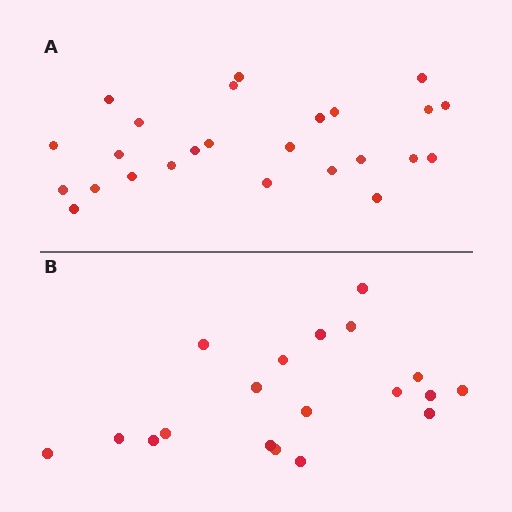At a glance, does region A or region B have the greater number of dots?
Region A (the top region) has more dots.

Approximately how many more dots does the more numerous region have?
Region A has about 6 more dots than region B.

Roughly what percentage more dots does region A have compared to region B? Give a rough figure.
About 30% more.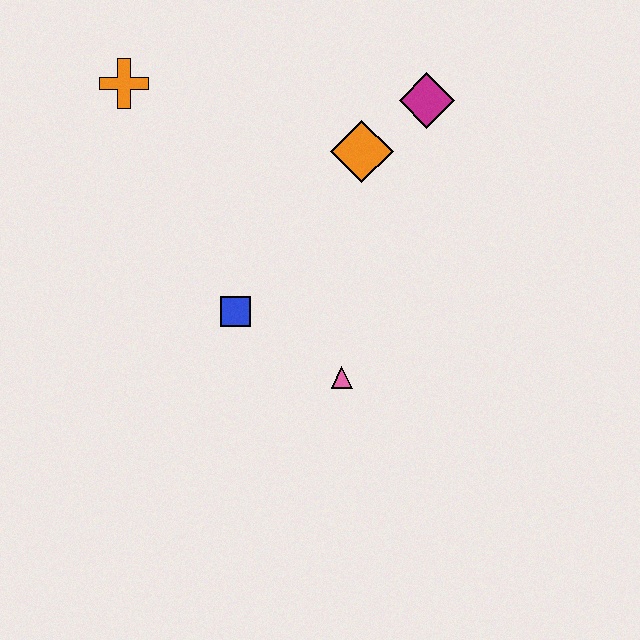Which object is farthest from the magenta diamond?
The orange cross is farthest from the magenta diamond.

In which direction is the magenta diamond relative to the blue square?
The magenta diamond is above the blue square.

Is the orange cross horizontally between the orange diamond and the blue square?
No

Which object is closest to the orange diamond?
The magenta diamond is closest to the orange diamond.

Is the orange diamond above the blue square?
Yes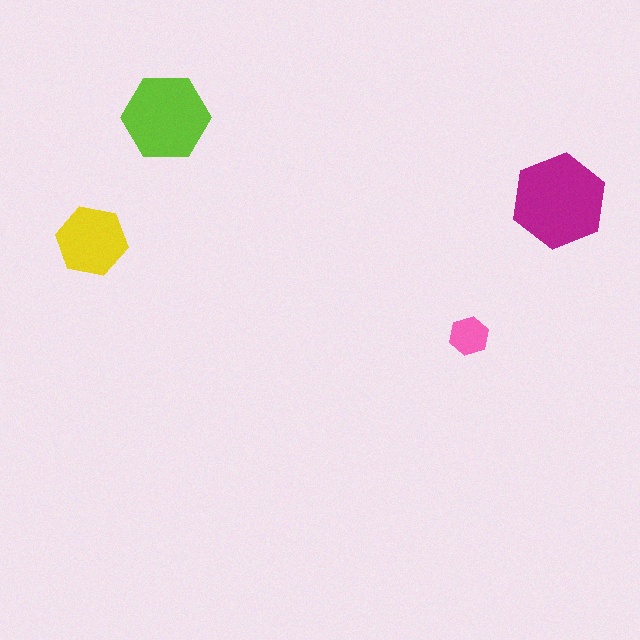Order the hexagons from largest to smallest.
the magenta one, the lime one, the yellow one, the pink one.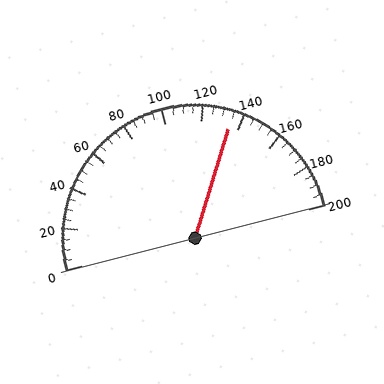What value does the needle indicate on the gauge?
The needle indicates approximately 135.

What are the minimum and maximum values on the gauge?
The gauge ranges from 0 to 200.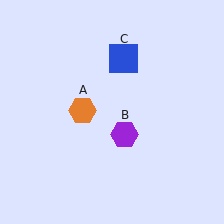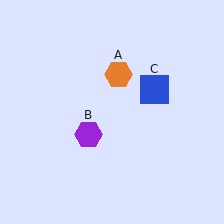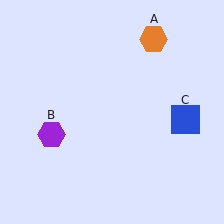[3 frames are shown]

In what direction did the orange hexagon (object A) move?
The orange hexagon (object A) moved up and to the right.